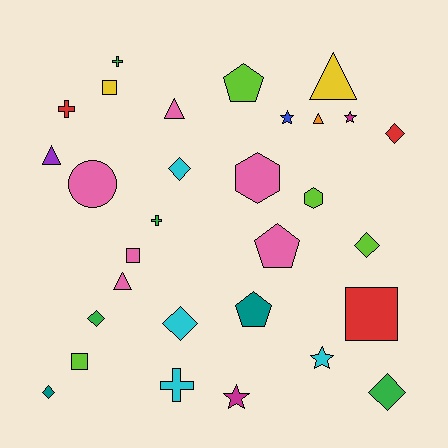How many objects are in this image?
There are 30 objects.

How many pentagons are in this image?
There are 3 pentagons.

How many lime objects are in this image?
There are 4 lime objects.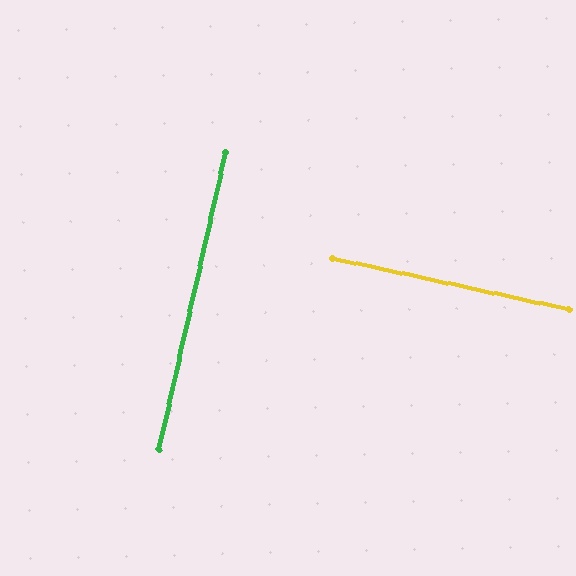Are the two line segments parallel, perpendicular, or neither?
Perpendicular — they meet at approximately 89°.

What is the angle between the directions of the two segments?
Approximately 89 degrees.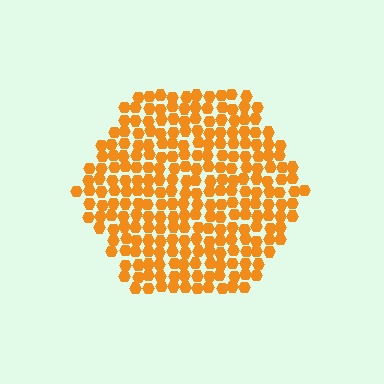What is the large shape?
The large shape is a hexagon.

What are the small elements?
The small elements are hexagons.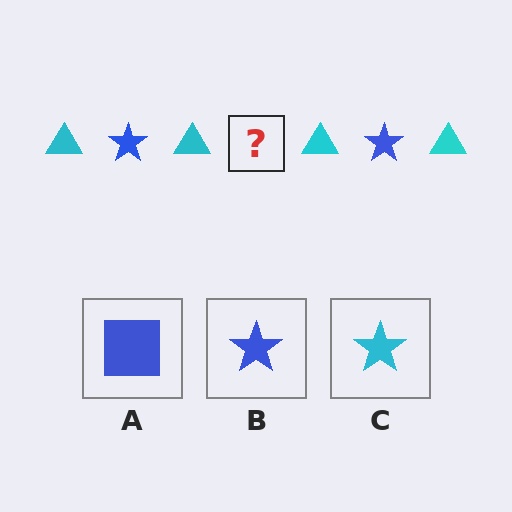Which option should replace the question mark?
Option B.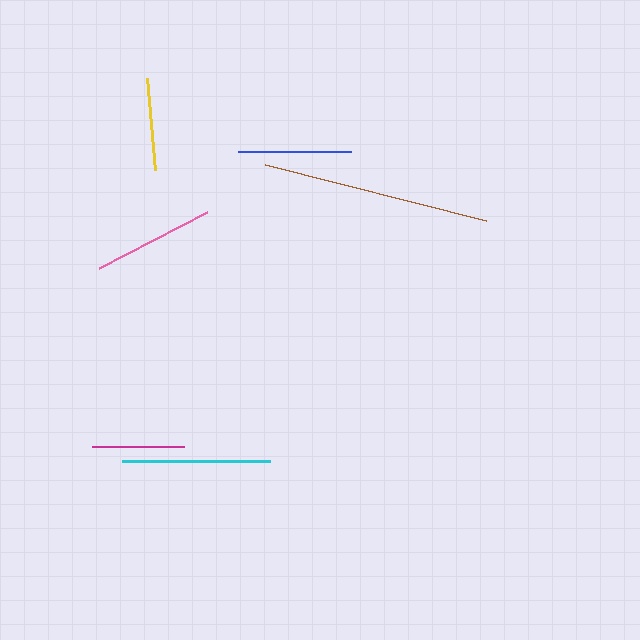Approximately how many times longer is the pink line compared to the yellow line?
The pink line is approximately 1.3 times the length of the yellow line.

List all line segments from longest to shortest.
From longest to shortest: brown, cyan, pink, blue, yellow, magenta.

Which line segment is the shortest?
The magenta line is the shortest at approximately 92 pixels.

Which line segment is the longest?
The brown line is the longest at approximately 227 pixels.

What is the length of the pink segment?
The pink segment is approximately 122 pixels long.